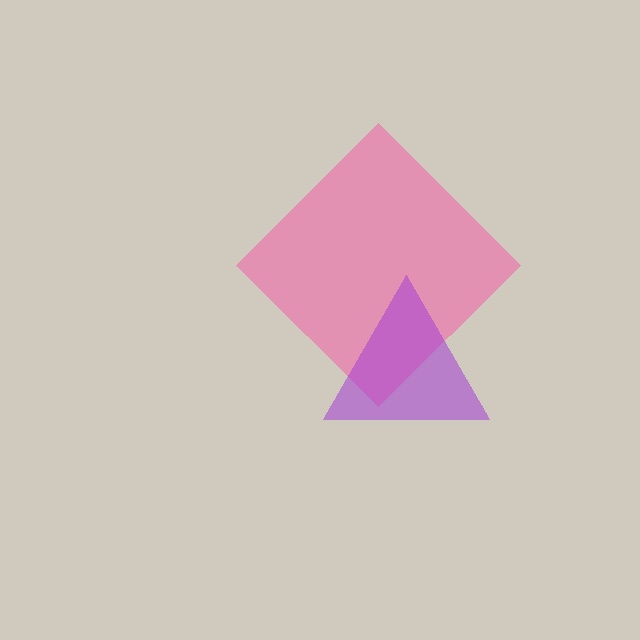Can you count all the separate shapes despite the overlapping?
Yes, there are 2 separate shapes.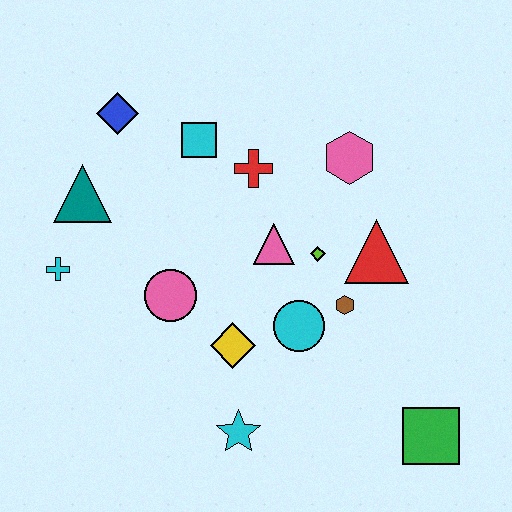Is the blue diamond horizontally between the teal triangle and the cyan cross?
No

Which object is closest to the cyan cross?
The teal triangle is closest to the cyan cross.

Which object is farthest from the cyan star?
The blue diamond is farthest from the cyan star.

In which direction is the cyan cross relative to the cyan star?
The cyan cross is to the left of the cyan star.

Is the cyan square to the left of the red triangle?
Yes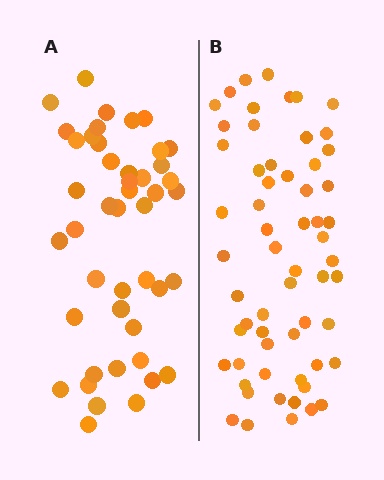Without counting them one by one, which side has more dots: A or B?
Region B (the right region) has more dots.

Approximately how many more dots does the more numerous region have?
Region B has approximately 15 more dots than region A.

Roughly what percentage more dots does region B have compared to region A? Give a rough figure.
About 35% more.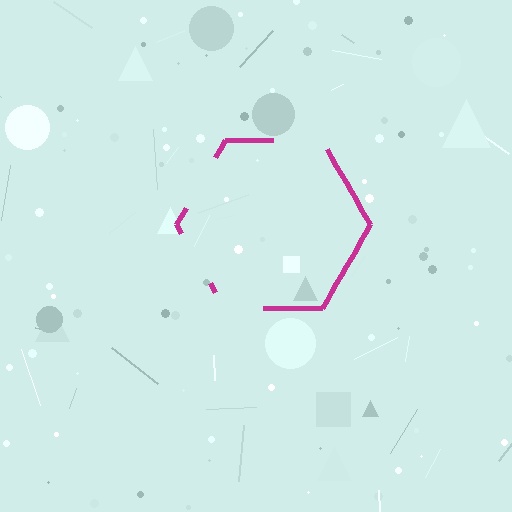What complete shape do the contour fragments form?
The contour fragments form a hexagon.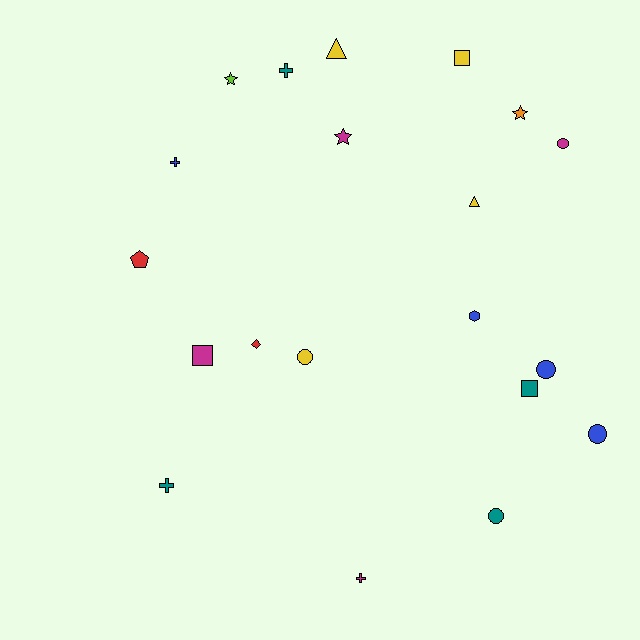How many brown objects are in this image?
There are no brown objects.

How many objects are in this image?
There are 20 objects.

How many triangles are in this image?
There are 2 triangles.